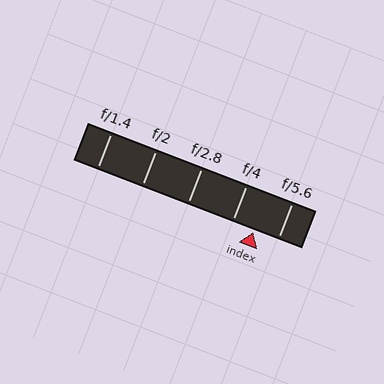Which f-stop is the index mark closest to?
The index mark is closest to f/4.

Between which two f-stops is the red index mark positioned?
The index mark is between f/4 and f/5.6.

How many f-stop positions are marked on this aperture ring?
There are 5 f-stop positions marked.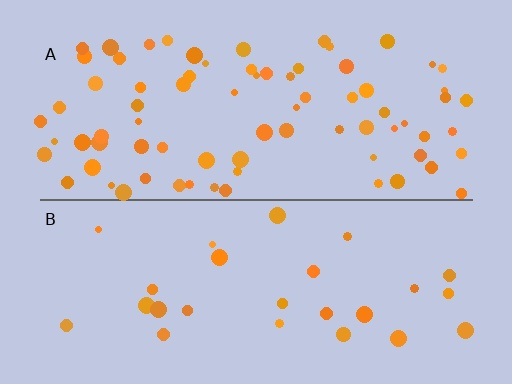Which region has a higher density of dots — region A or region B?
A (the top).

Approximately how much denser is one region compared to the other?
Approximately 2.9× — region A over region B.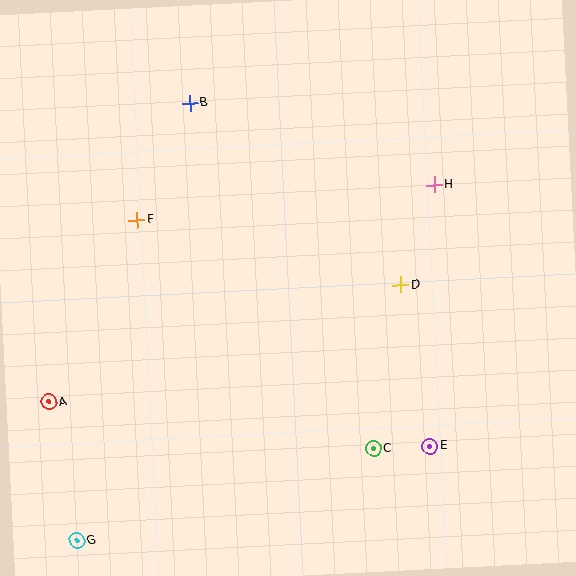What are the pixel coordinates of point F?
Point F is at (137, 220).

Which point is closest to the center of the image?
Point D at (401, 285) is closest to the center.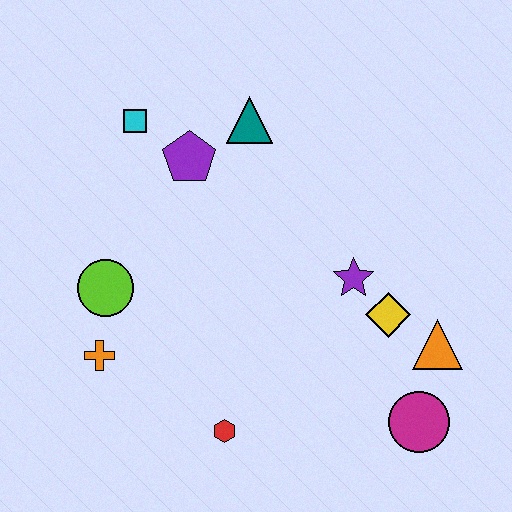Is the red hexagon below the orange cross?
Yes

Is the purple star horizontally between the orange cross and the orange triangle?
Yes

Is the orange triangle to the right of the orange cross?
Yes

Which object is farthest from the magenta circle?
The cyan square is farthest from the magenta circle.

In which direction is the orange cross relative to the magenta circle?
The orange cross is to the left of the magenta circle.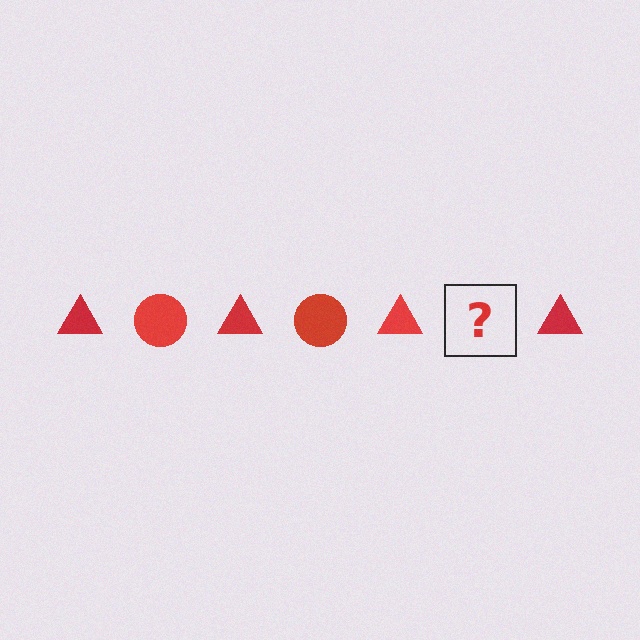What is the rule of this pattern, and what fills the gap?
The rule is that the pattern cycles through triangle, circle shapes in red. The gap should be filled with a red circle.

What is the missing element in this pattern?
The missing element is a red circle.